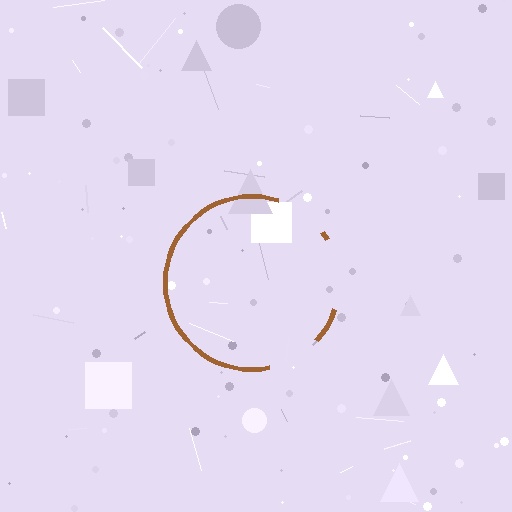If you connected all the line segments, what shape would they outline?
They would outline a circle.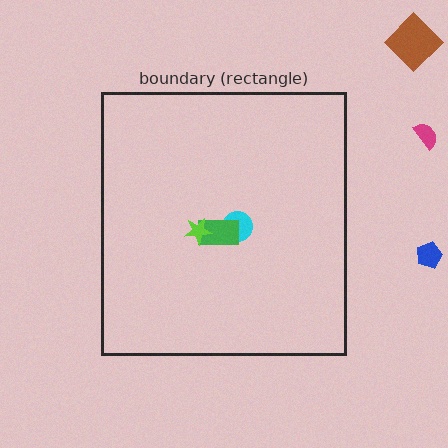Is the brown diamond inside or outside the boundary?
Outside.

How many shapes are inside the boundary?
3 inside, 3 outside.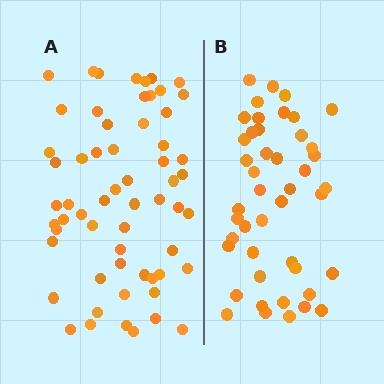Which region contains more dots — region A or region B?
Region A (the left region) has more dots.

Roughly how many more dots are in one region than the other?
Region A has approximately 15 more dots than region B.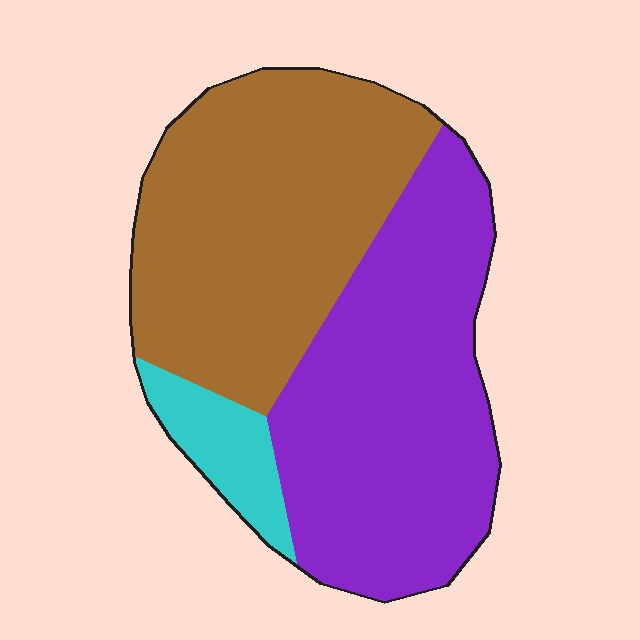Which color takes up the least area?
Cyan, at roughly 10%.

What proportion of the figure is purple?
Purple covers about 45% of the figure.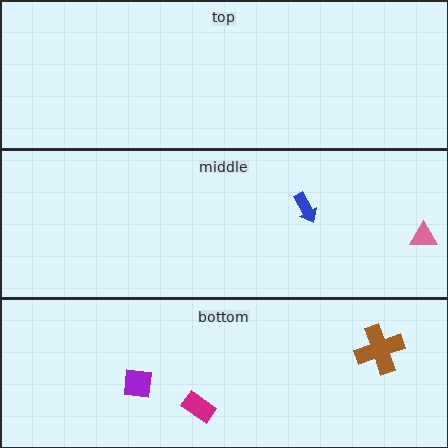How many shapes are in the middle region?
2.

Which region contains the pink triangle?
The middle region.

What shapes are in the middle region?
The blue arrow, the pink triangle.